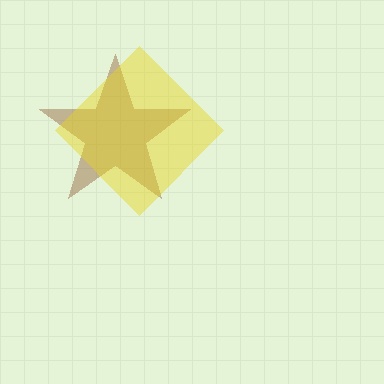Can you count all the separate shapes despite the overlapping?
Yes, there are 2 separate shapes.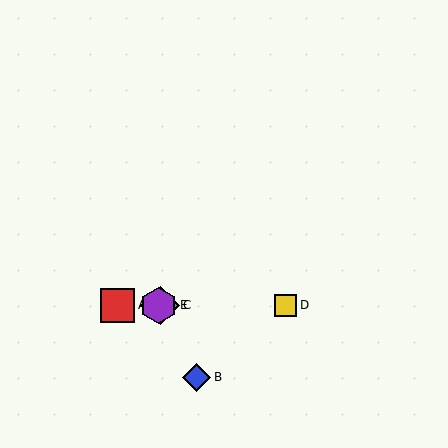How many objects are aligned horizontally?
4 objects (A, C, D, E) are aligned horizontally.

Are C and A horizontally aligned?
Yes, both are at y≈305.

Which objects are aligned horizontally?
Objects A, C, D, E are aligned horizontally.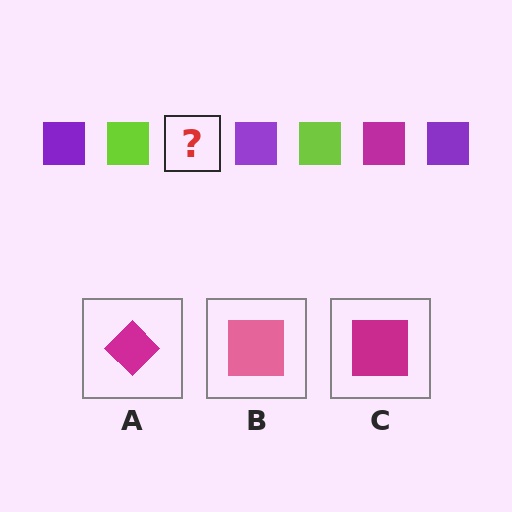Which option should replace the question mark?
Option C.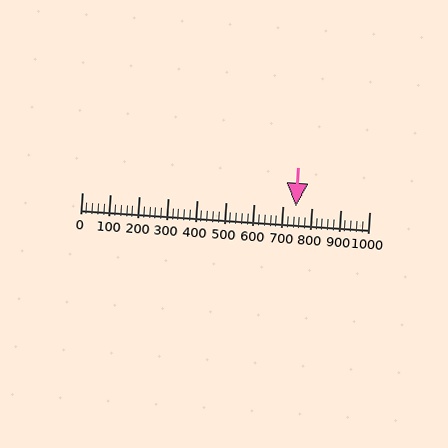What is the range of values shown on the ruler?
The ruler shows values from 0 to 1000.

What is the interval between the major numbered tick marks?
The major tick marks are spaced 100 units apart.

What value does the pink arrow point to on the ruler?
The pink arrow points to approximately 744.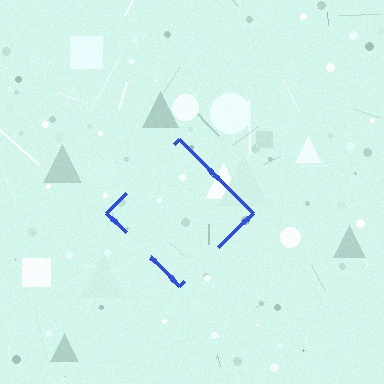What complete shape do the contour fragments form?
The contour fragments form a diamond.